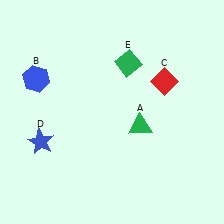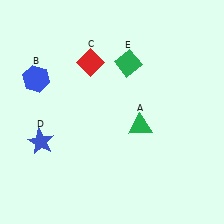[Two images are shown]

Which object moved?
The red diamond (C) moved left.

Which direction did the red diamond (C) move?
The red diamond (C) moved left.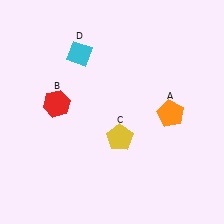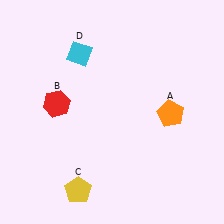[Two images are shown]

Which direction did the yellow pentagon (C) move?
The yellow pentagon (C) moved down.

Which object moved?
The yellow pentagon (C) moved down.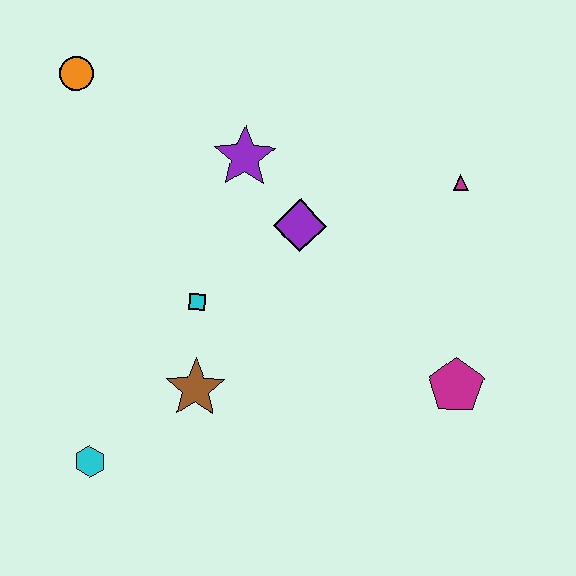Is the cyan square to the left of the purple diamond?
Yes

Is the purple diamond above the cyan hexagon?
Yes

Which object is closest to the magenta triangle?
The purple diamond is closest to the magenta triangle.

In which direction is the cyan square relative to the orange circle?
The cyan square is below the orange circle.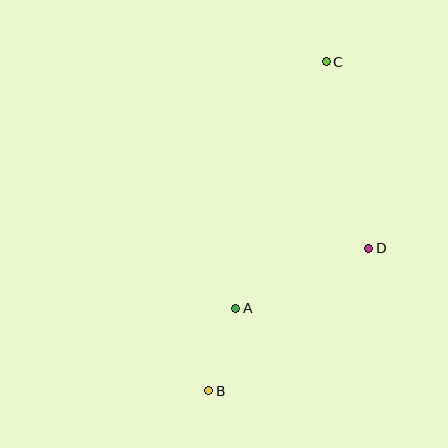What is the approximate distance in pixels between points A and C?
The distance between A and C is approximately 263 pixels.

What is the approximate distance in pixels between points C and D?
The distance between C and D is approximately 191 pixels.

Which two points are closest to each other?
Points A and B are closest to each other.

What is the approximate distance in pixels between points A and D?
The distance between A and D is approximately 146 pixels.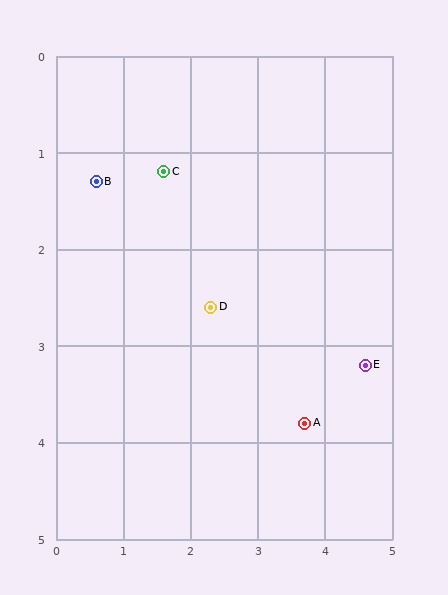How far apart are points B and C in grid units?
Points B and C are about 1.0 grid units apart.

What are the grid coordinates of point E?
Point E is at approximately (4.6, 3.2).